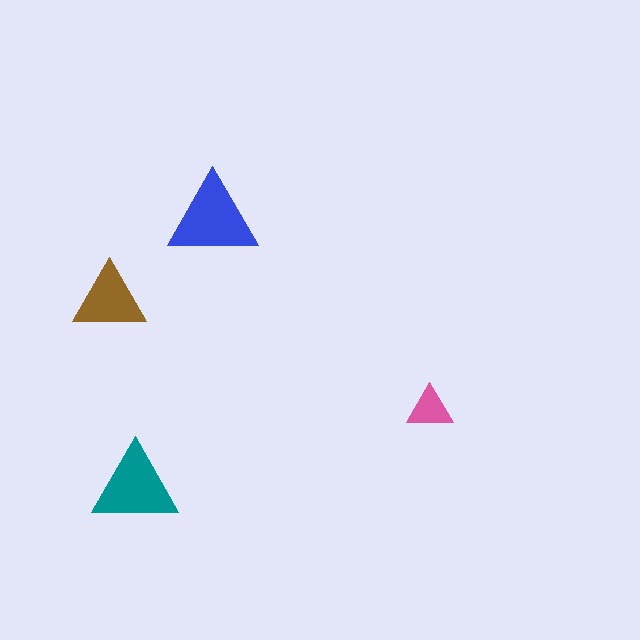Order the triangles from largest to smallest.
the blue one, the teal one, the brown one, the pink one.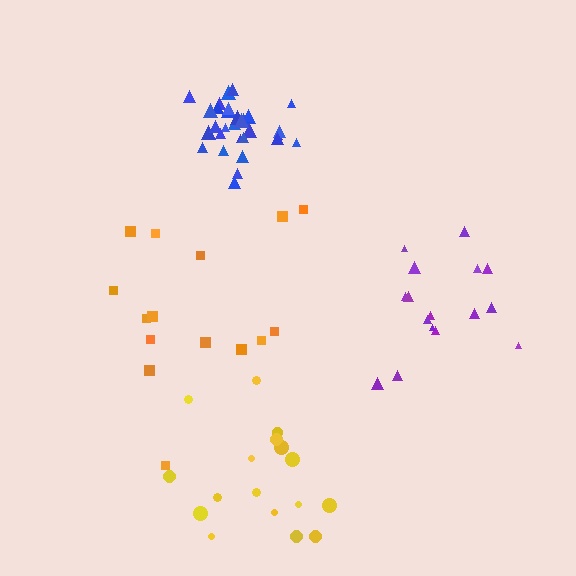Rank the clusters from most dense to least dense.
blue, purple, yellow, orange.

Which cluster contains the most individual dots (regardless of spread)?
Blue (31).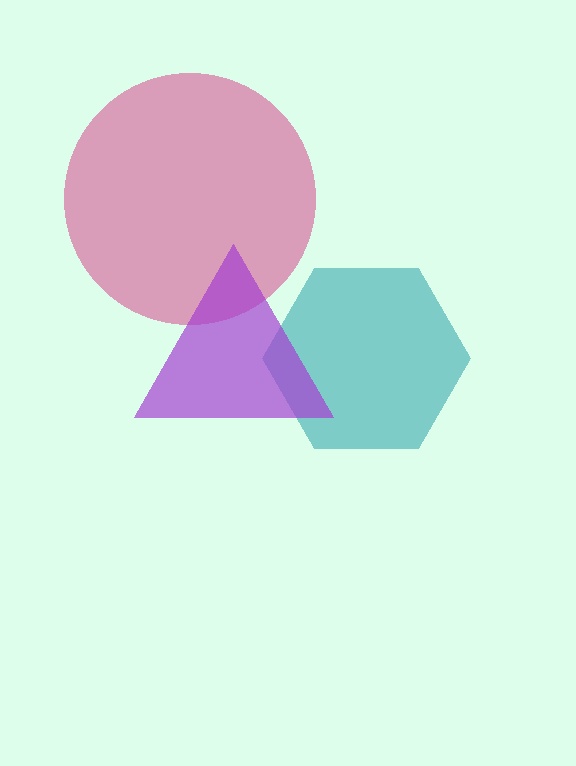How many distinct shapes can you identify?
There are 3 distinct shapes: a pink circle, a teal hexagon, a purple triangle.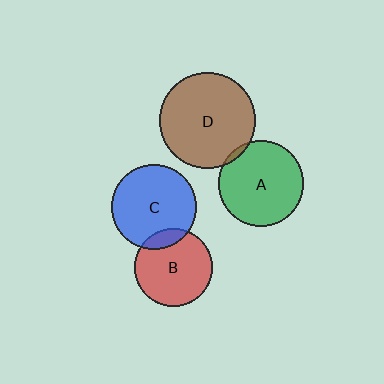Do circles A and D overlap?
Yes.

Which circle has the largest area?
Circle D (brown).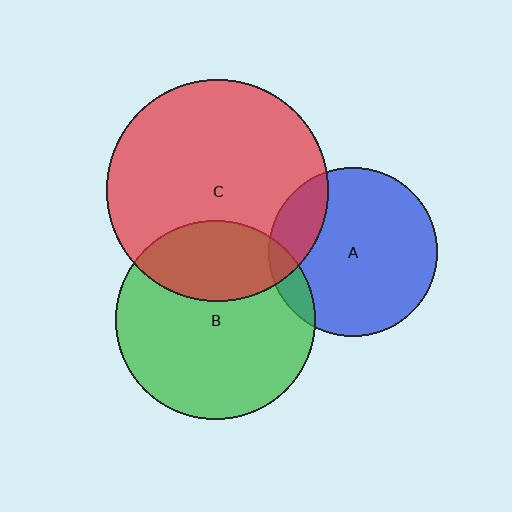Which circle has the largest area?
Circle C (red).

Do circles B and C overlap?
Yes.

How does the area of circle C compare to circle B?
Approximately 1.2 times.